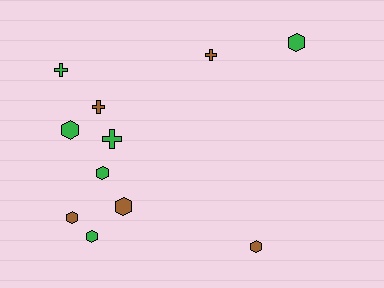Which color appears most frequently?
Green, with 6 objects.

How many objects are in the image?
There are 11 objects.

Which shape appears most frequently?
Hexagon, with 7 objects.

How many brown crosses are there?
There are 2 brown crosses.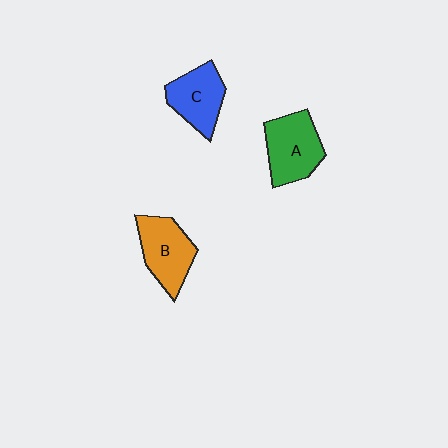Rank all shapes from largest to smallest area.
From largest to smallest: A (green), B (orange), C (blue).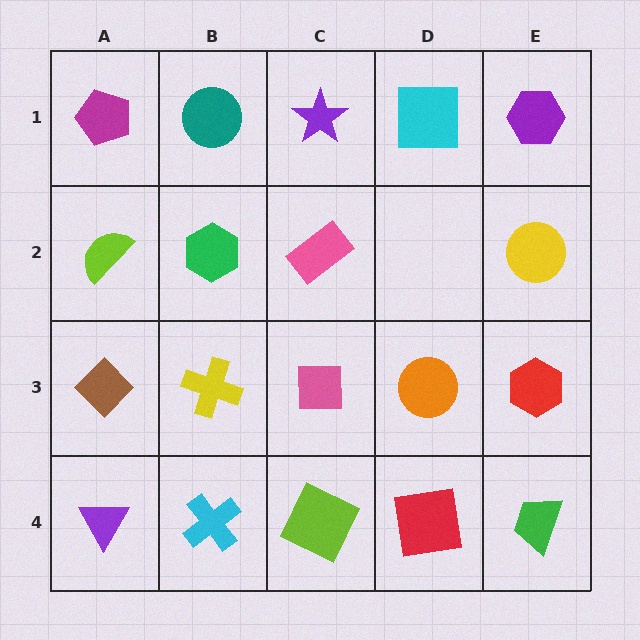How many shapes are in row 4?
5 shapes.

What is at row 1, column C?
A purple star.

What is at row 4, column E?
A green trapezoid.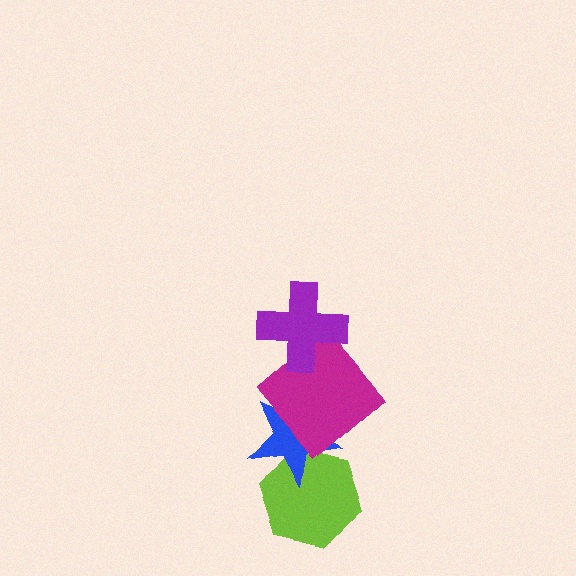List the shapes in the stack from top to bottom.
From top to bottom: the purple cross, the magenta diamond, the blue star, the lime hexagon.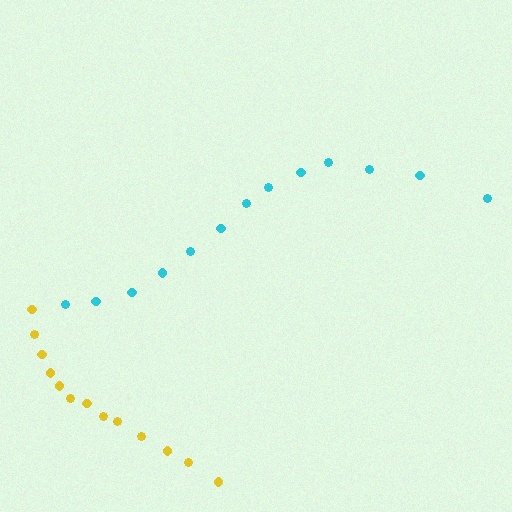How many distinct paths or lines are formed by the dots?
There are 2 distinct paths.